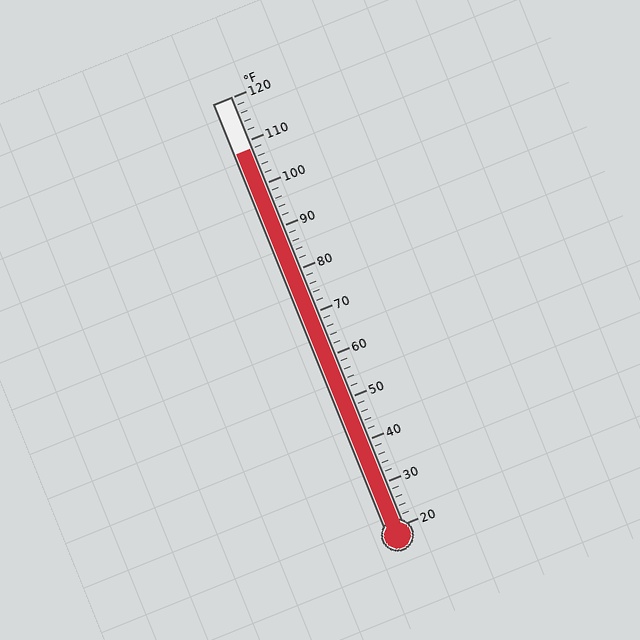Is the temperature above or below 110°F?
The temperature is below 110°F.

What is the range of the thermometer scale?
The thermometer scale ranges from 20°F to 120°F.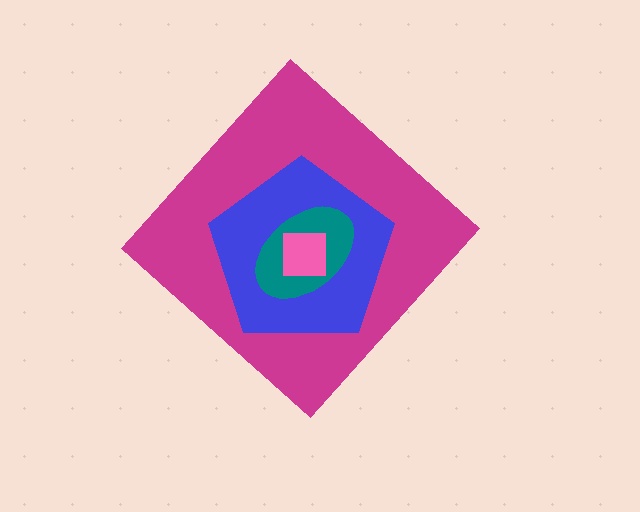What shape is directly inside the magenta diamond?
The blue pentagon.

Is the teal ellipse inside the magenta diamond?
Yes.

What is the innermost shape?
The pink square.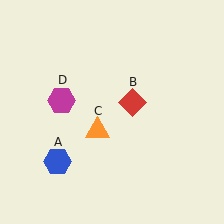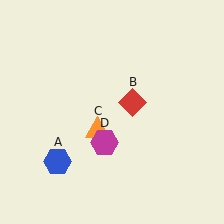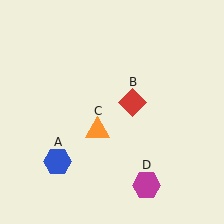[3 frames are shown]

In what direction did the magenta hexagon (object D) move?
The magenta hexagon (object D) moved down and to the right.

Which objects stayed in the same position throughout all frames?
Blue hexagon (object A) and red diamond (object B) and orange triangle (object C) remained stationary.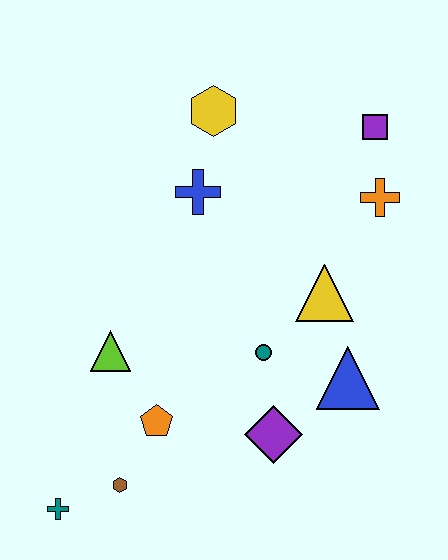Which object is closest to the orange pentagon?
The brown hexagon is closest to the orange pentagon.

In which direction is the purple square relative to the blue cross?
The purple square is to the right of the blue cross.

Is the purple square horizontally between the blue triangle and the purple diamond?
No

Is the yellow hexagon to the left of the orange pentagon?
No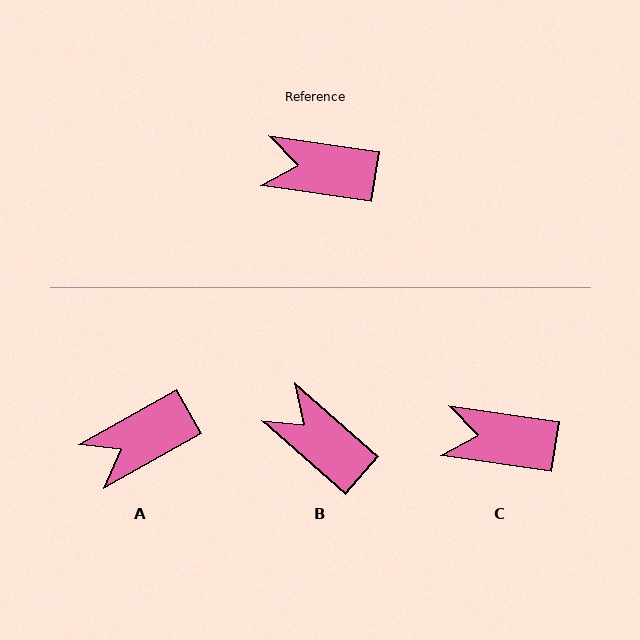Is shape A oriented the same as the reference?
No, it is off by about 38 degrees.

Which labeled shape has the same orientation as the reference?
C.